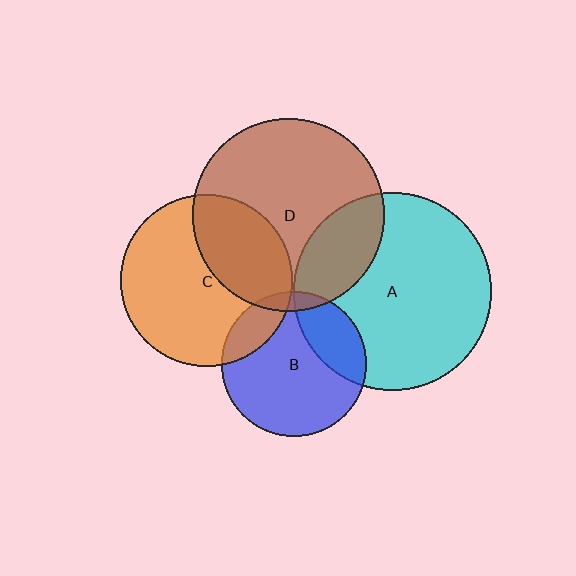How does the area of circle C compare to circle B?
Approximately 1.4 times.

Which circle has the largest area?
Circle A (cyan).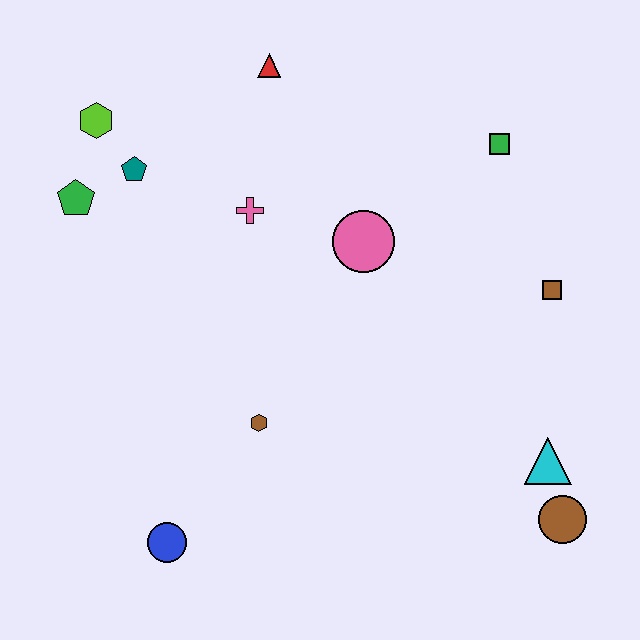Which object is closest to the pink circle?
The pink cross is closest to the pink circle.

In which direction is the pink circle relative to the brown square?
The pink circle is to the left of the brown square.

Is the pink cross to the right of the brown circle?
No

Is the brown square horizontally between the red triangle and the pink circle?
No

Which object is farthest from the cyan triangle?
The lime hexagon is farthest from the cyan triangle.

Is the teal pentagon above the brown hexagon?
Yes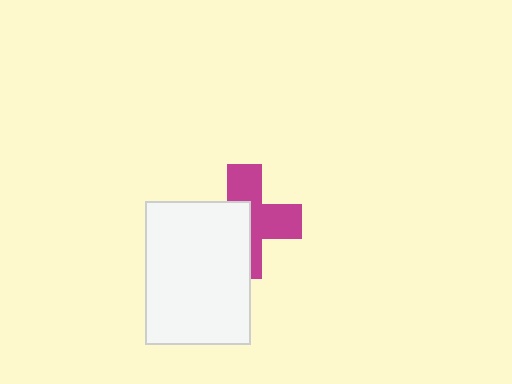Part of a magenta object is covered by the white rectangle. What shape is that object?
It is a cross.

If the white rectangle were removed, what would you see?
You would see the complete magenta cross.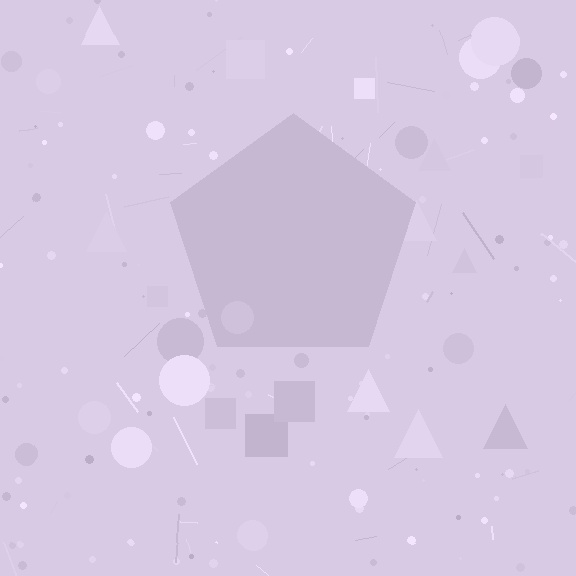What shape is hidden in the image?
A pentagon is hidden in the image.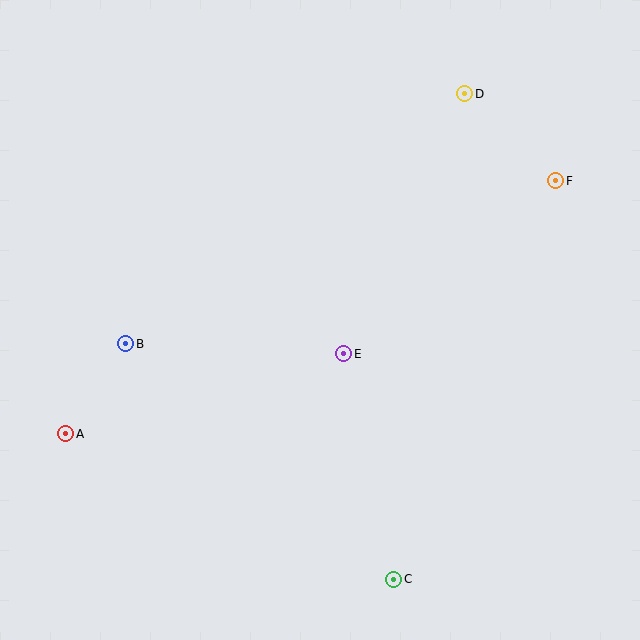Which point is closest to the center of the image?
Point E at (344, 354) is closest to the center.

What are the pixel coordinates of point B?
Point B is at (126, 344).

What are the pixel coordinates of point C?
Point C is at (394, 579).